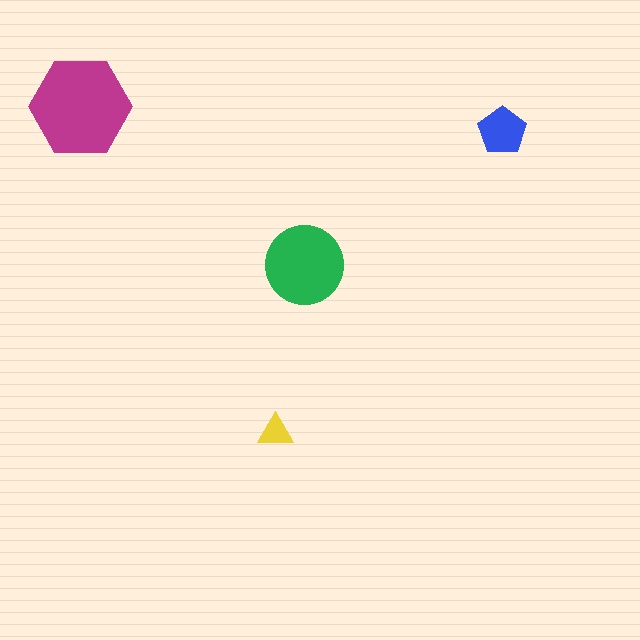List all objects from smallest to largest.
The yellow triangle, the blue pentagon, the green circle, the magenta hexagon.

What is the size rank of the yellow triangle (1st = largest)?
4th.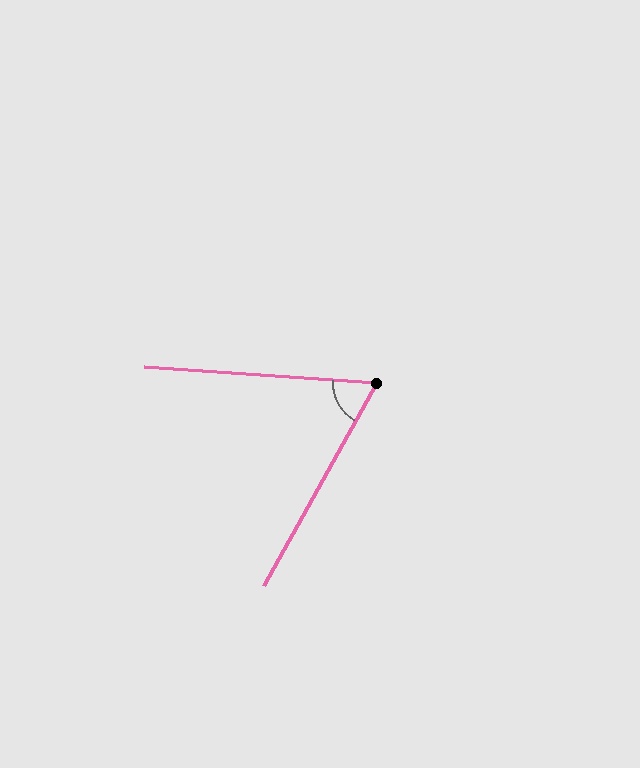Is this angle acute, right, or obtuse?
It is acute.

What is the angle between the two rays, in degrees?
Approximately 65 degrees.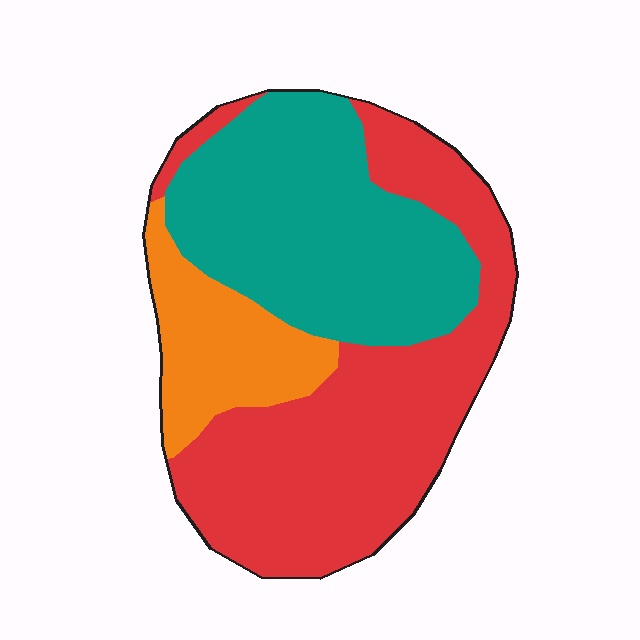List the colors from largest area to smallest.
From largest to smallest: red, teal, orange.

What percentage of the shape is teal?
Teal covers roughly 35% of the shape.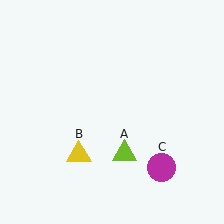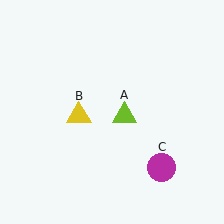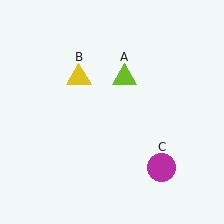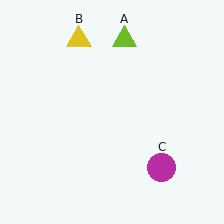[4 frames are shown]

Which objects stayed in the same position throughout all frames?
Magenta circle (object C) remained stationary.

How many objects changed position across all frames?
2 objects changed position: lime triangle (object A), yellow triangle (object B).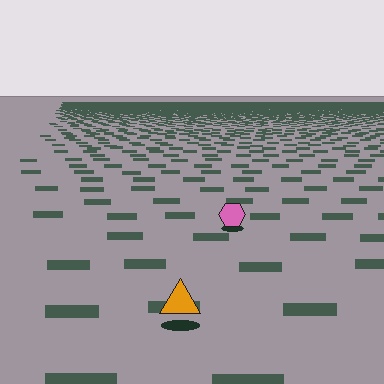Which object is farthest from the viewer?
The pink hexagon is farthest from the viewer. It appears smaller and the ground texture around it is denser.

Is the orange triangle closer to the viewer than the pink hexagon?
Yes. The orange triangle is closer — you can tell from the texture gradient: the ground texture is coarser near it.